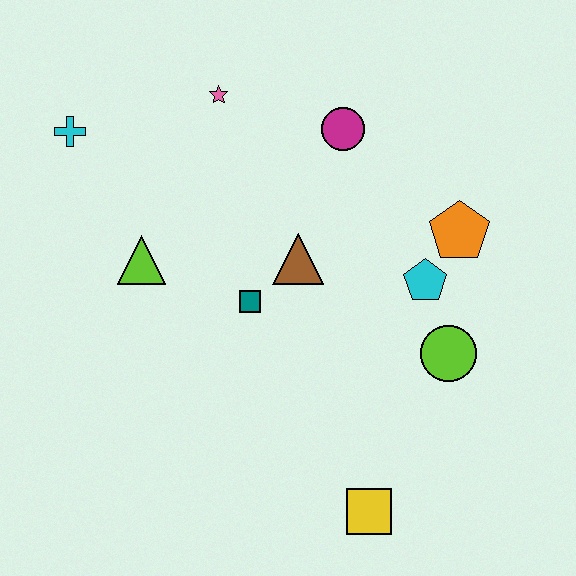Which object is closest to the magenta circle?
The pink star is closest to the magenta circle.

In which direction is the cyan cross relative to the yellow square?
The cyan cross is above the yellow square.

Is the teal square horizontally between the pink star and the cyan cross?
No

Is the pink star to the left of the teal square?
Yes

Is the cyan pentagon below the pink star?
Yes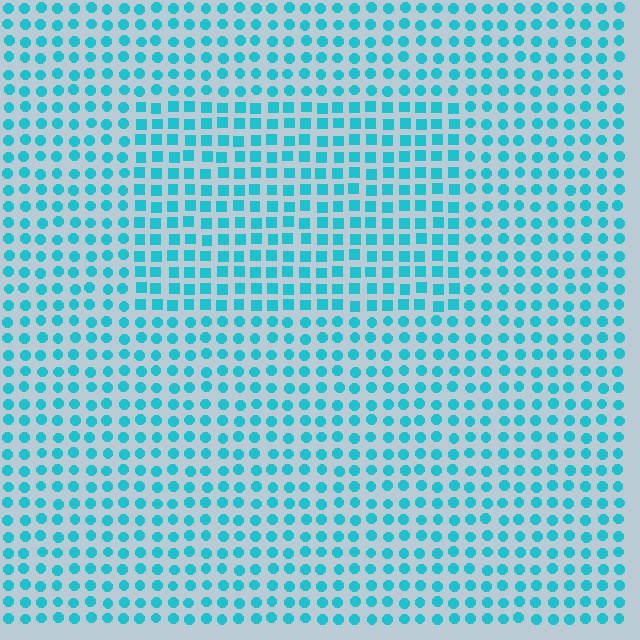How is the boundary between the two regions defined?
The boundary is defined by a change in element shape: squares inside vs. circles outside. All elements share the same color and spacing.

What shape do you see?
I see a rectangle.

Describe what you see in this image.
The image is filled with small cyan elements arranged in a uniform grid. A rectangle-shaped region contains squares, while the surrounding area contains circles. The boundary is defined purely by the change in element shape.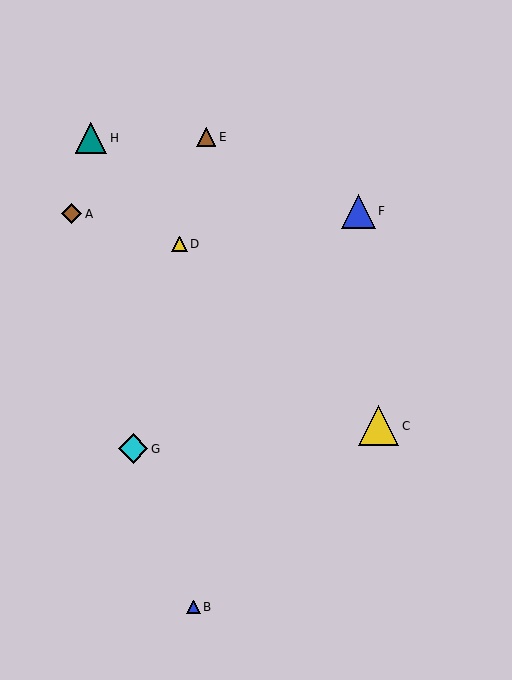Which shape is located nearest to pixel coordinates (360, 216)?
The blue triangle (labeled F) at (358, 211) is nearest to that location.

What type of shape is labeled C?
Shape C is a yellow triangle.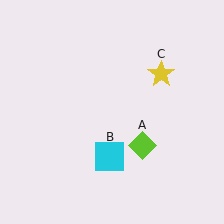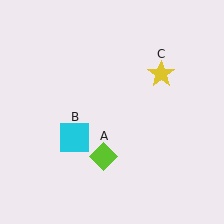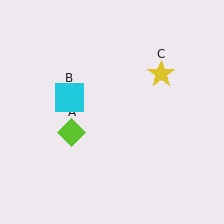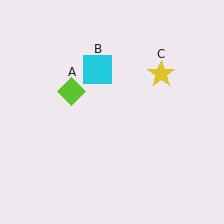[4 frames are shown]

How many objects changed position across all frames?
2 objects changed position: lime diamond (object A), cyan square (object B).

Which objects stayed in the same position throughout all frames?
Yellow star (object C) remained stationary.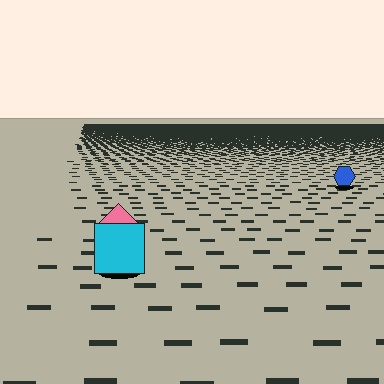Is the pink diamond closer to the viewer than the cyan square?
No. The cyan square is closer — you can tell from the texture gradient: the ground texture is coarser near it.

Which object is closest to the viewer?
The cyan square is closest. The texture marks near it are larger and more spread out.